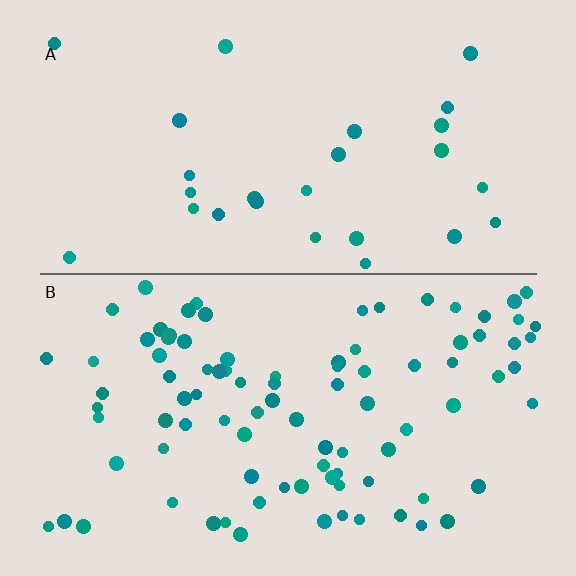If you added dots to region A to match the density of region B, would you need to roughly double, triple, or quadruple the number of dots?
Approximately triple.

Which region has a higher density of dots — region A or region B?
B (the bottom).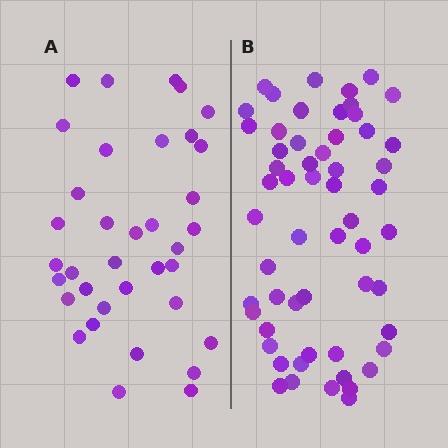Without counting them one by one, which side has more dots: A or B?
Region B (the right region) has more dots.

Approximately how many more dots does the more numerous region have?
Region B has approximately 20 more dots than region A.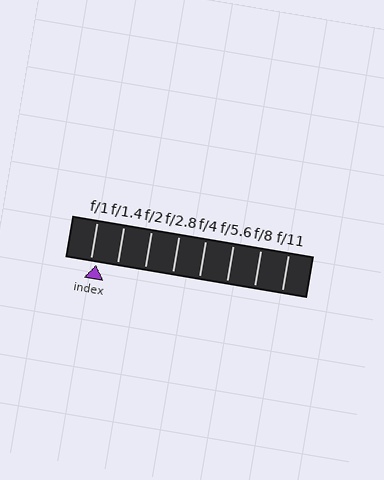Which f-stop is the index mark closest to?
The index mark is closest to f/1.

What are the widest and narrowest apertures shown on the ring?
The widest aperture shown is f/1 and the narrowest is f/11.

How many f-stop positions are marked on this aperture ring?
There are 8 f-stop positions marked.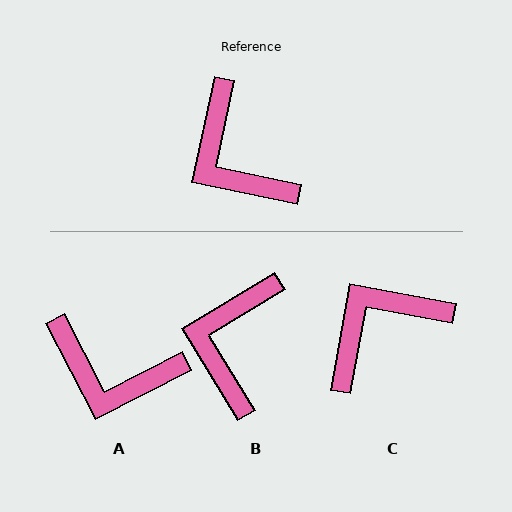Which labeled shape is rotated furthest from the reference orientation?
C, about 88 degrees away.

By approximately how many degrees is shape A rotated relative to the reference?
Approximately 39 degrees counter-clockwise.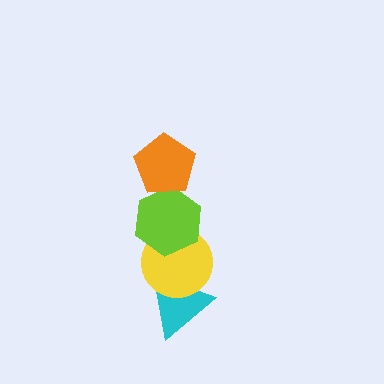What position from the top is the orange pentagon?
The orange pentagon is 1st from the top.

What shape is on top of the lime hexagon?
The orange pentagon is on top of the lime hexagon.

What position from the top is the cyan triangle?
The cyan triangle is 4th from the top.